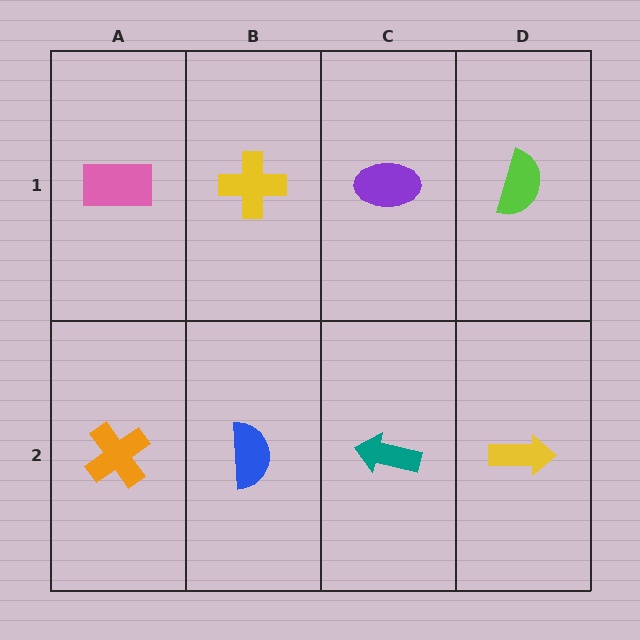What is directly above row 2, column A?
A pink rectangle.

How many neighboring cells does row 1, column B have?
3.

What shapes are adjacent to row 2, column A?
A pink rectangle (row 1, column A), a blue semicircle (row 2, column B).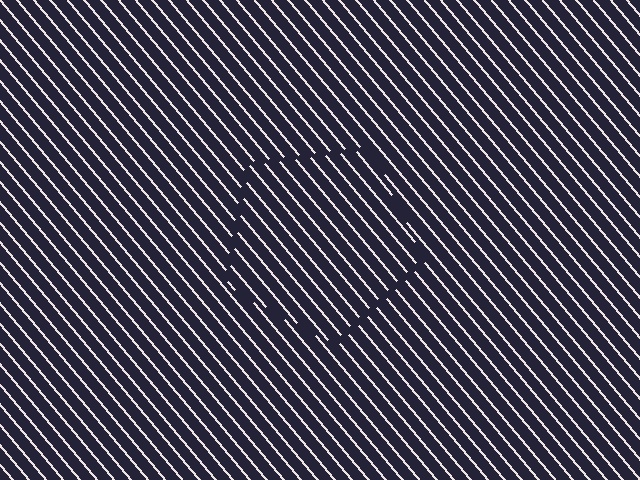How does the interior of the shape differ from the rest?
The interior of the shape contains the same grating, shifted by half a period — the contour is defined by the phase discontinuity where line-ends from the inner and outer gratings abut.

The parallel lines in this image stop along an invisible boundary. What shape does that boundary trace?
An illusory pentagon. The interior of the shape contains the same grating, shifted by half a period — the contour is defined by the phase discontinuity where line-ends from the inner and outer gratings abut.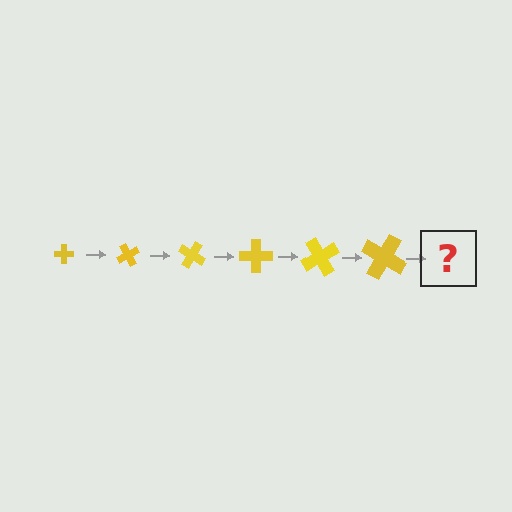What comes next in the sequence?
The next element should be a cross, larger than the previous one and rotated 360 degrees from the start.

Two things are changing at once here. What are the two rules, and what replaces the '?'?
The two rules are that the cross grows larger each step and it rotates 60 degrees each step. The '?' should be a cross, larger than the previous one and rotated 360 degrees from the start.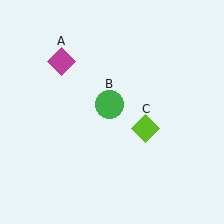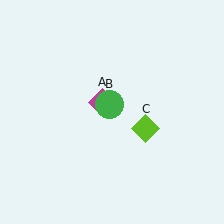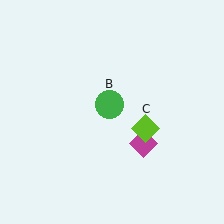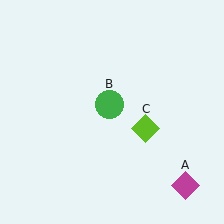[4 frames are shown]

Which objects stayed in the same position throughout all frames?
Green circle (object B) and lime diamond (object C) remained stationary.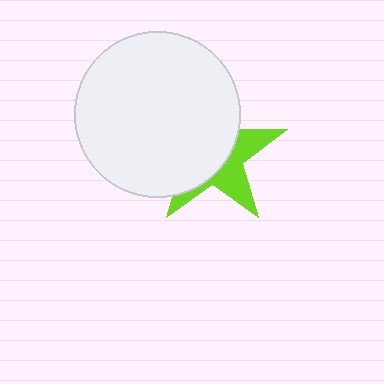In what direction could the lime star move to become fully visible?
The lime star could move right. That would shift it out from behind the white circle entirely.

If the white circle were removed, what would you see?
You would see the complete lime star.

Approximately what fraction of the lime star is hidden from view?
Roughly 62% of the lime star is hidden behind the white circle.